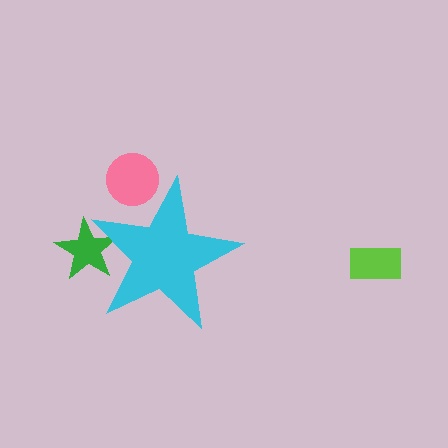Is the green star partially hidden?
Yes, the green star is partially hidden behind the cyan star.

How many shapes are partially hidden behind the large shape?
2 shapes are partially hidden.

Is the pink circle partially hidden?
Yes, the pink circle is partially hidden behind the cyan star.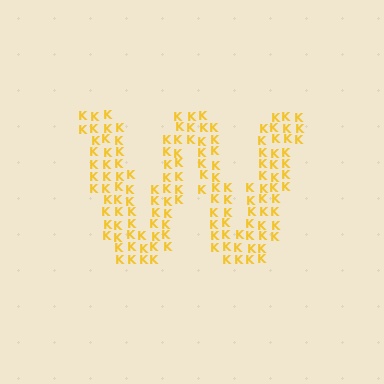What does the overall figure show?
The overall figure shows the letter W.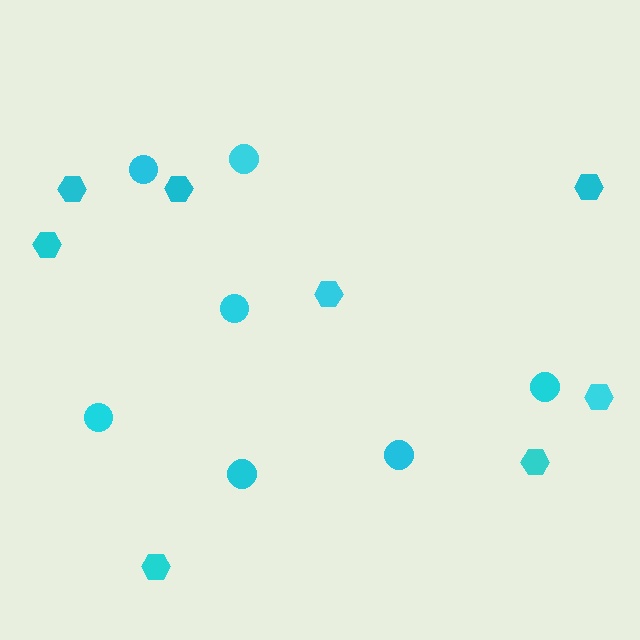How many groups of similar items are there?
There are 2 groups: one group of hexagons (8) and one group of circles (7).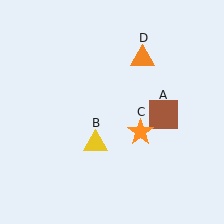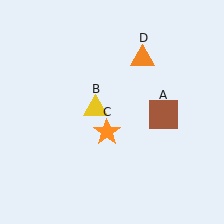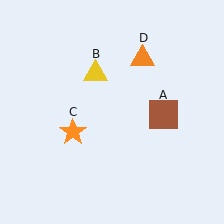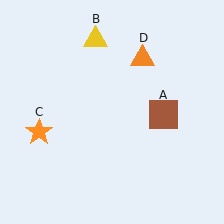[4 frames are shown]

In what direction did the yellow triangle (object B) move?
The yellow triangle (object B) moved up.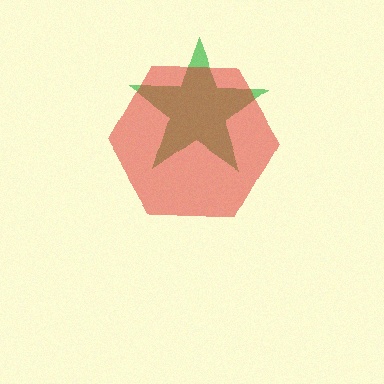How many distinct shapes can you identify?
There are 2 distinct shapes: a green star, a red hexagon.